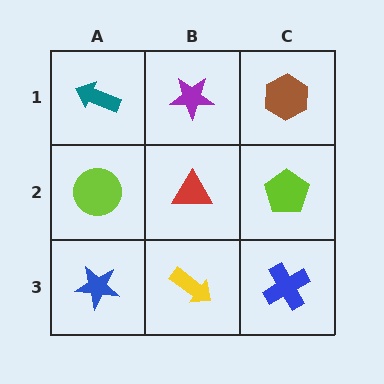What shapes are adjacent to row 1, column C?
A lime pentagon (row 2, column C), a purple star (row 1, column B).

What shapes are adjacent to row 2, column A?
A teal arrow (row 1, column A), a blue star (row 3, column A), a red triangle (row 2, column B).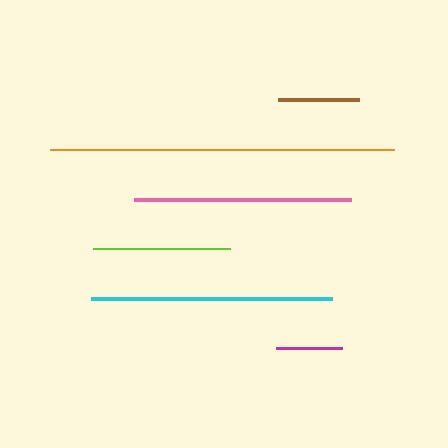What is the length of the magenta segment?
The magenta segment is approximately 66 pixels long.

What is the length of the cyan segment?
The cyan segment is approximately 242 pixels long.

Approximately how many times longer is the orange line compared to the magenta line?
The orange line is approximately 5.2 times the length of the magenta line.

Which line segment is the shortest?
The magenta line is the shortest at approximately 66 pixels.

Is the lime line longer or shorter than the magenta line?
The lime line is longer than the magenta line.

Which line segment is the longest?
The orange line is the longest at approximately 344 pixels.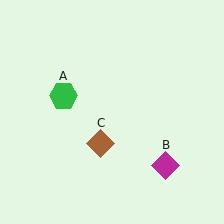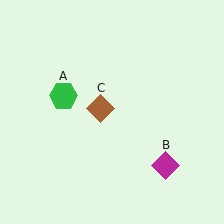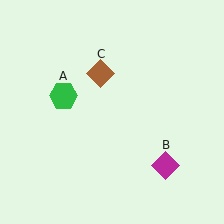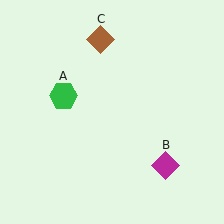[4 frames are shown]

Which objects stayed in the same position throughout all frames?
Green hexagon (object A) and magenta diamond (object B) remained stationary.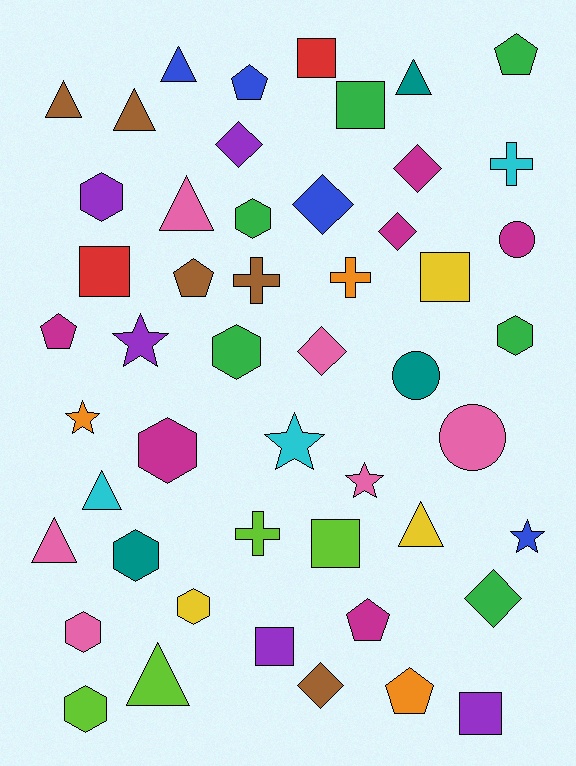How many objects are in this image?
There are 50 objects.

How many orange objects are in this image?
There are 3 orange objects.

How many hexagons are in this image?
There are 9 hexagons.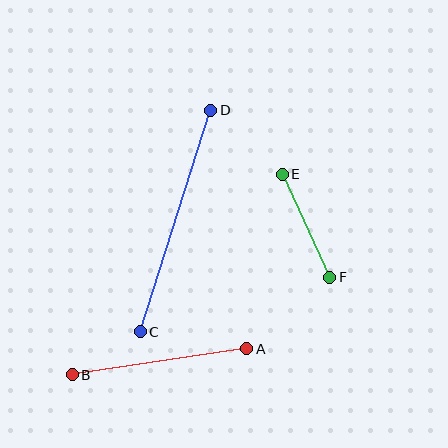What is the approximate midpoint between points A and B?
The midpoint is at approximately (160, 362) pixels.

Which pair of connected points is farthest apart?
Points C and D are farthest apart.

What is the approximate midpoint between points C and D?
The midpoint is at approximately (175, 221) pixels.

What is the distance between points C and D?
The distance is approximately 233 pixels.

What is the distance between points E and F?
The distance is approximately 113 pixels.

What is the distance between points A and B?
The distance is approximately 176 pixels.